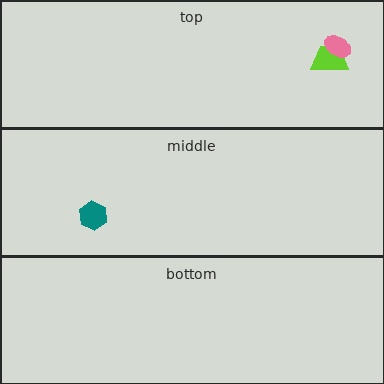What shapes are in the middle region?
The teal hexagon.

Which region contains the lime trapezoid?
The top region.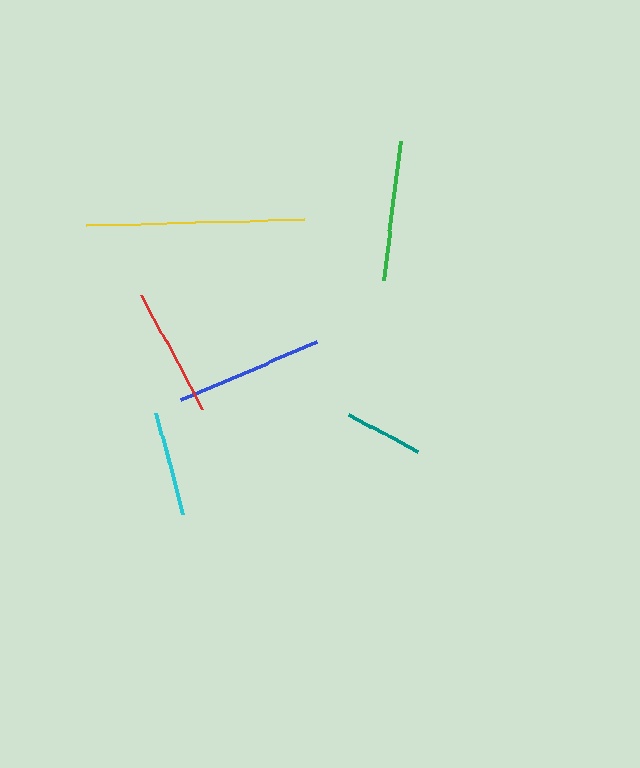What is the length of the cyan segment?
The cyan segment is approximately 106 pixels long.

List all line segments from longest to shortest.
From longest to shortest: yellow, blue, green, red, cyan, teal.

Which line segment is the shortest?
The teal line is the shortest at approximately 78 pixels.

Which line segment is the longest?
The yellow line is the longest at approximately 219 pixels.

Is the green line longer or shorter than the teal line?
The green line is longer than the teal line.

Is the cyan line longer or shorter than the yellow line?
The yellow line is longer than the cyan line.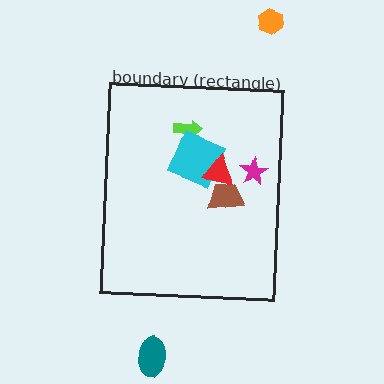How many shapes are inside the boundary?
5 inside, 2 outside.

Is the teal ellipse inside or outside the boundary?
Outside.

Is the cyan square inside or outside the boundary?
Inside.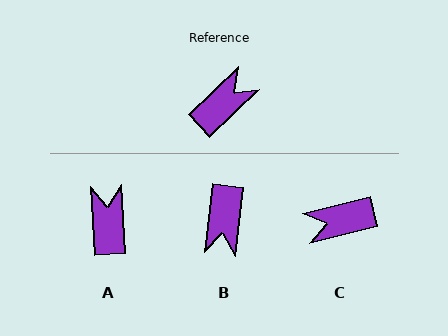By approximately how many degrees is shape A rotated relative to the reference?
Approximately 50 degrees counter-clockwise.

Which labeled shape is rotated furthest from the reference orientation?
C, about 150 degrees away.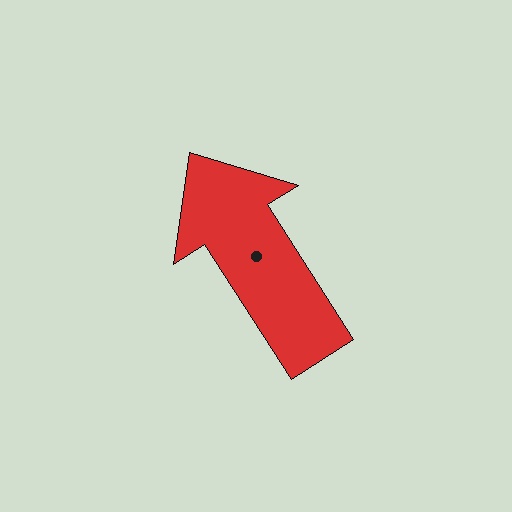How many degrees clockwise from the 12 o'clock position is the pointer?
Approximately 327 degrees.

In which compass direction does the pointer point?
Northwest.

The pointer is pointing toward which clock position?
Roughly 11 o'clock.